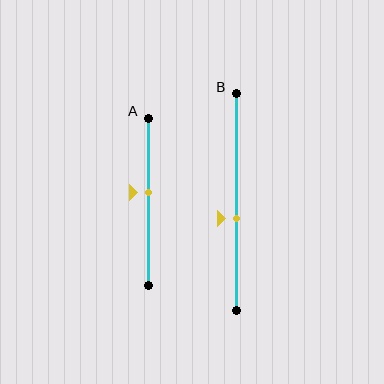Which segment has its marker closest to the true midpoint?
Segment A has its marker closest to the true midpoint.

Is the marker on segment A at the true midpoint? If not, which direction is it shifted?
No, the marker on segment A is shifted upward by about 6% of the segment length.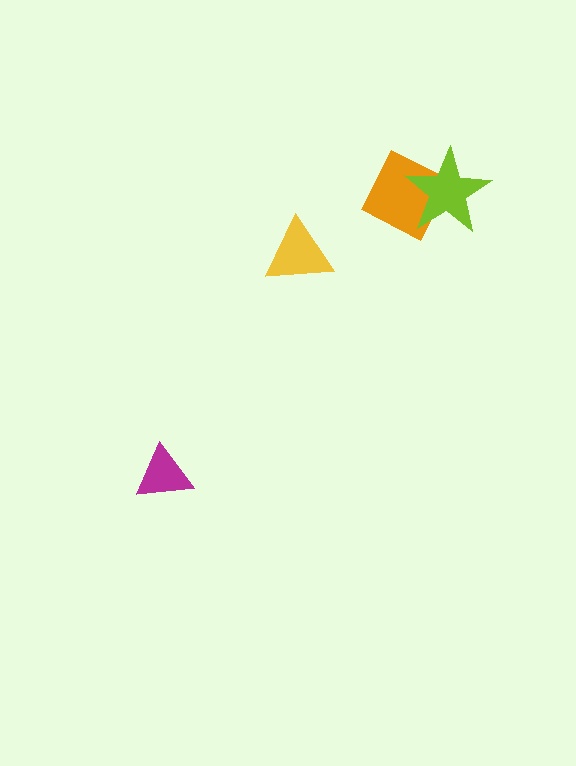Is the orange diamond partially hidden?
Yes, it is partially covered by another shape.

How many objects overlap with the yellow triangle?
0 objects overlap with the yellow triangle.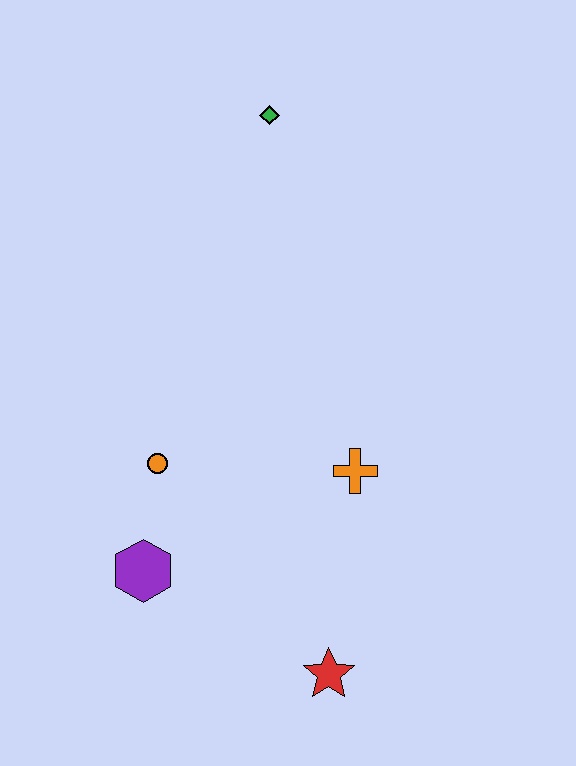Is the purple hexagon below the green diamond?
Yes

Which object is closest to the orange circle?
The purple hexagon is closest to the orange circle.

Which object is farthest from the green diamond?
The red star is farthest from the green diamond.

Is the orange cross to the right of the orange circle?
Yes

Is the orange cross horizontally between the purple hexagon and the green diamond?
No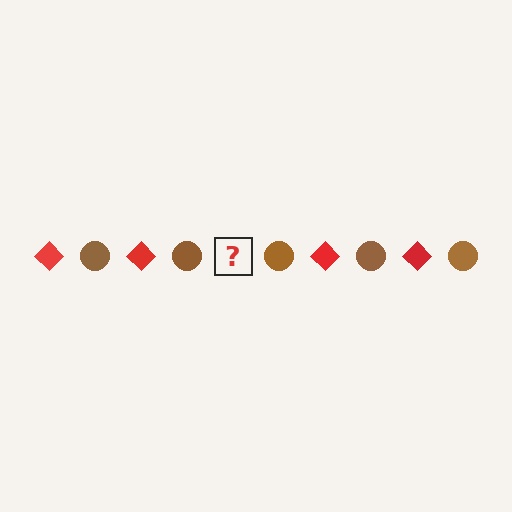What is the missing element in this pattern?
The missing element is a red diamond.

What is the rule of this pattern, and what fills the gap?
The rule is that the pattern alternates between red diamond and brown circle. The gap should be filled with a red diamond.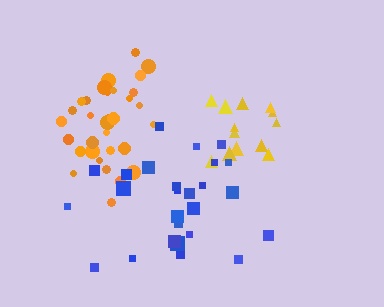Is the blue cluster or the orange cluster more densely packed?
Orange.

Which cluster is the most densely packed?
Orange.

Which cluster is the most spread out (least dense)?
Blue.